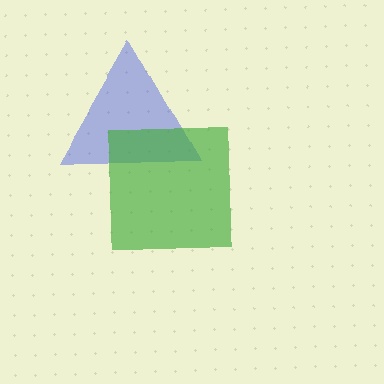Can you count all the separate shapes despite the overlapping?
Yes, there are 2 separate shapes.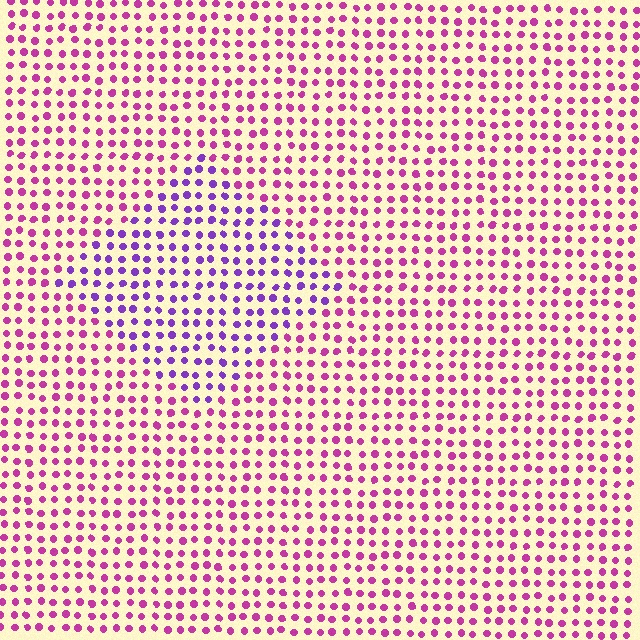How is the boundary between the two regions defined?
The boundary is defined purely by a slight shift in hue (about 41 degrees). Spacing, size, and orientation are identical on both sides.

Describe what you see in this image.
The image is filled with small magenta elements in a uniform arrangement. A diamond-shaped region is visible where the elements are tinted to a slightly different hue, forming a subtle color boundary.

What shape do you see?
I see a diamond.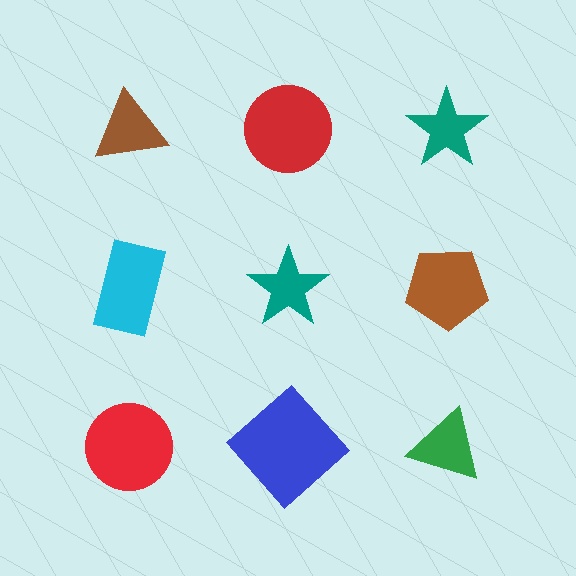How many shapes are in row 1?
3 shapes.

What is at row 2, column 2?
A teal star.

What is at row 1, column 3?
A teal star.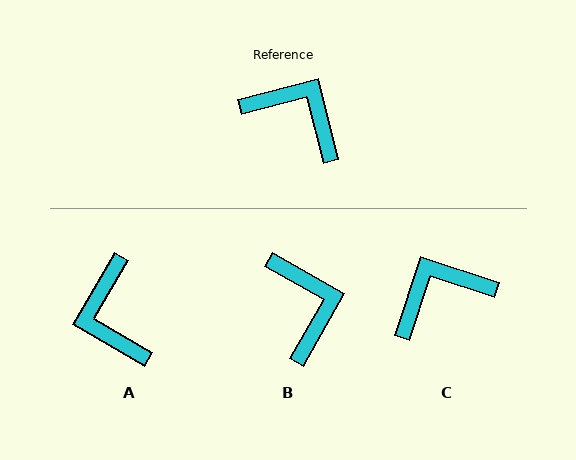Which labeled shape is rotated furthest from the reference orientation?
A, about 135 degrees away.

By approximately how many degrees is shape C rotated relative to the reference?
Approximately 57 degrees counter-clockwise.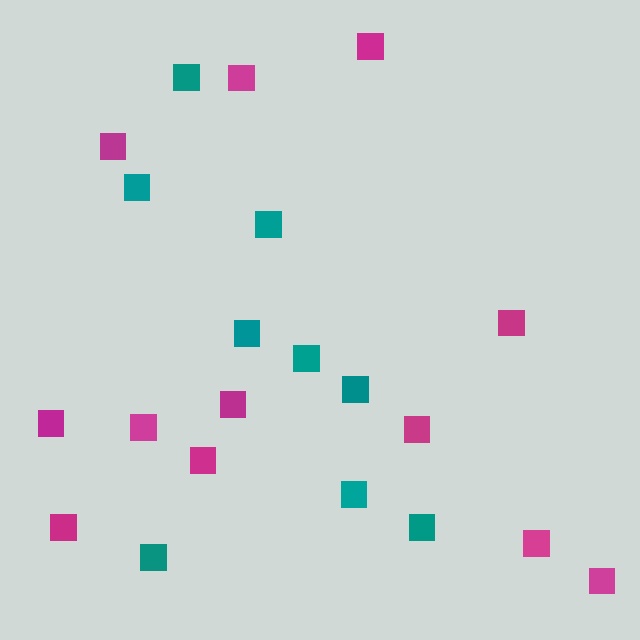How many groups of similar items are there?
There are 2 groups: one group of magenta squares (12) and one group of teal squares (9).